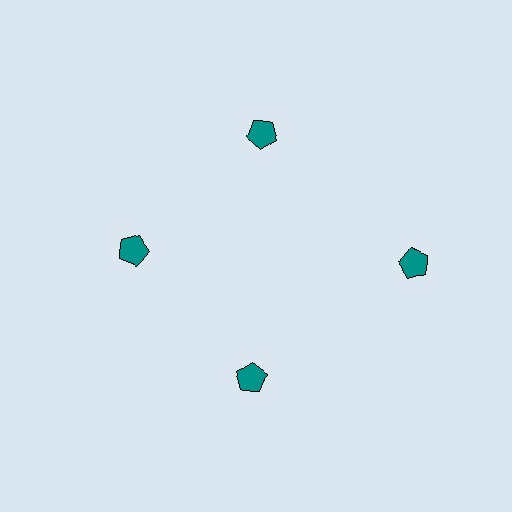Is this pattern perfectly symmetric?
No. The 4 teal pentagons are arranged in a ring, but one element near the 3 o'clock position is pushed outward from the center, breaking the 4-fold rotational symmetry.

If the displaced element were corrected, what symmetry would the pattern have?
It would have 4-fold rotational symmetry — the pattern would map onto itself every 90 degrees.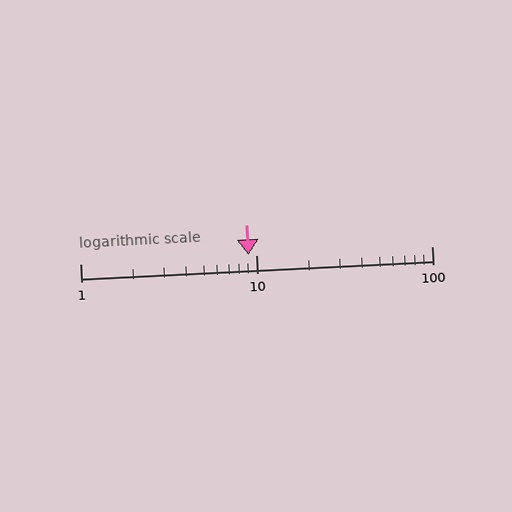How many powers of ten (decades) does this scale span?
The scale spans 2 decades, from 1 to 100.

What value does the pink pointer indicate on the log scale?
The pointer indicates approximately 9.1.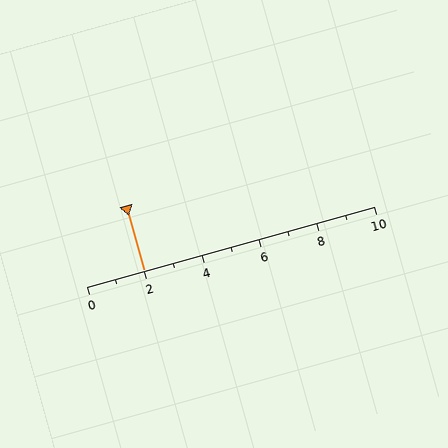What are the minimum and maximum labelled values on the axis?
The axis runs from 0 to 10.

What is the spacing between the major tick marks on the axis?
The major ticks are spaced 2 apart.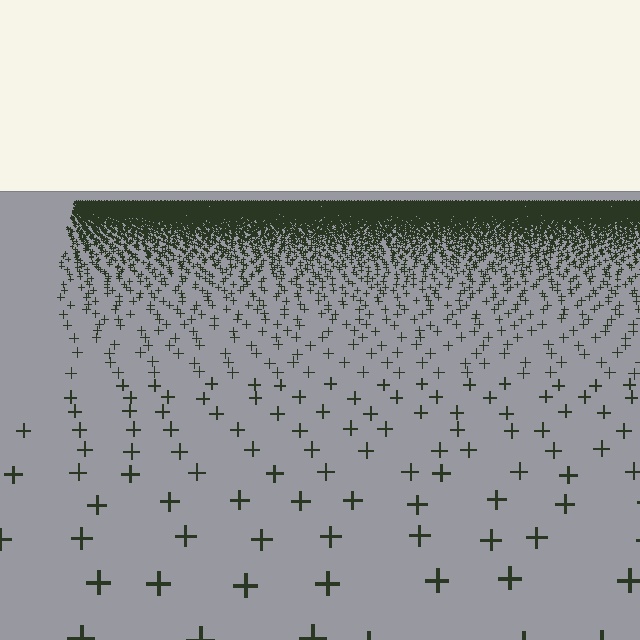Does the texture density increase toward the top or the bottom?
Density increases toward the top.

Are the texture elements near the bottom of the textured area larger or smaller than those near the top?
Larger. Near the bottom, elements are closer to the viewer and appear at a bigger on-screen size.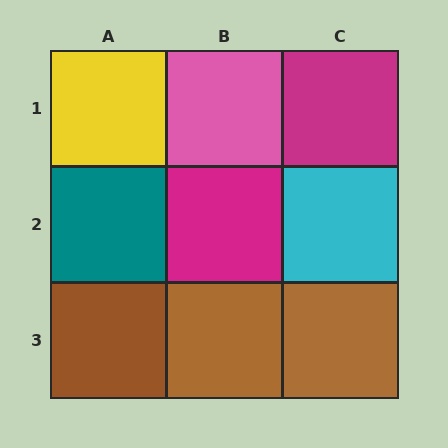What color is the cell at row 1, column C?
Magenta.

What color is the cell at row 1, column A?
Yellow.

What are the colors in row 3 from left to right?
Brown, brown, brown.